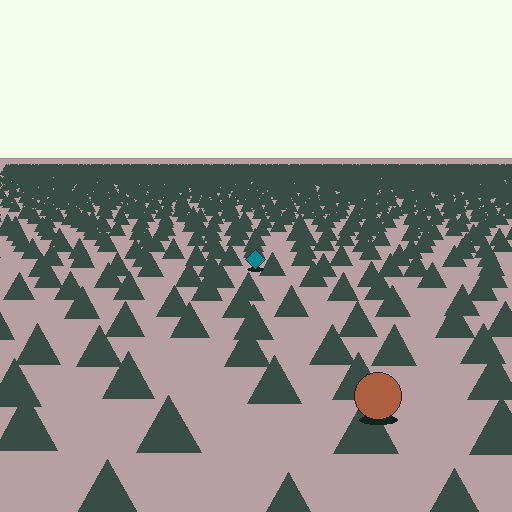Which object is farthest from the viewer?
The teal diamond is farthest from the viewer. It appears smaller and the ground texture around it is denser.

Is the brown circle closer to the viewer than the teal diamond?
Yes. The brown circle is closer — you can tell from the texture gradient: the ground texture is coarser near it.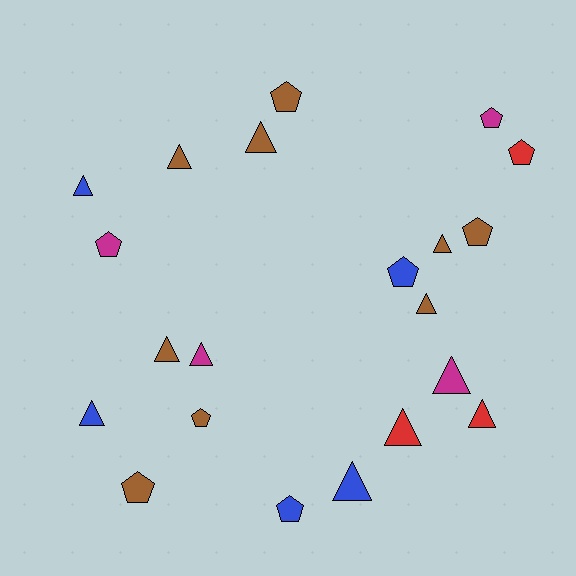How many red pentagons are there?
There is 1 red pentagon.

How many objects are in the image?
There are 21 objects.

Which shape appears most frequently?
Triangle, with 12 objects.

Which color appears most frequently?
Brown, with 9 objects.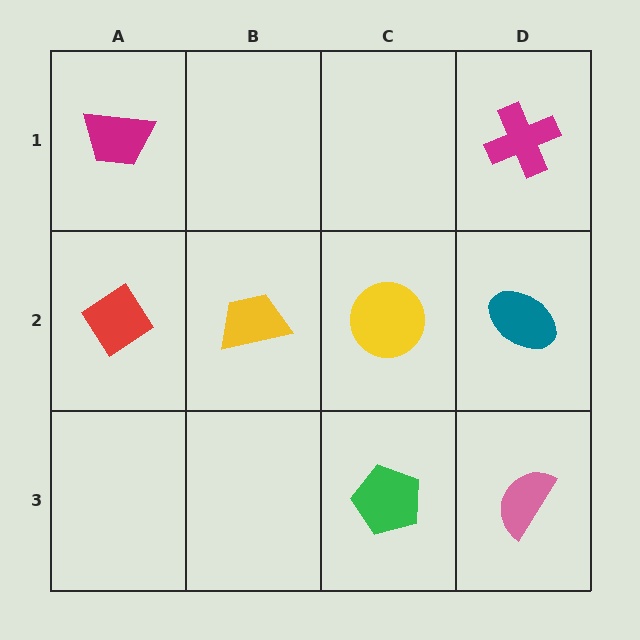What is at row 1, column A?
A magenta trapezoid.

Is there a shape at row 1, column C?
No, that cell is empty.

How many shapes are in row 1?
2 shapes.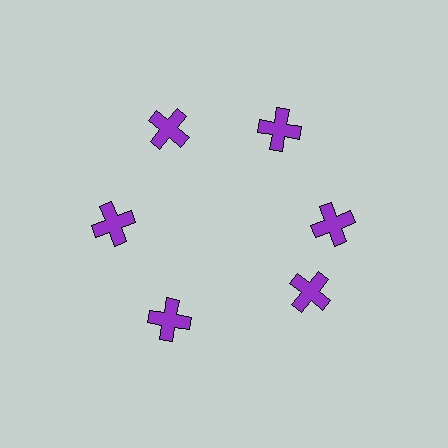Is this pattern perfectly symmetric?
No. The 6 purple crosses are arranged in a ring, but one element near the 5 o'clock position is rotated out of alignment along the ring, breaking the 6-fold rotational symmetry.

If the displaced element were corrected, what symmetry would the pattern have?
It would have 6-fold rotational symmetry — the pattern would map onto itself every 60 degrees.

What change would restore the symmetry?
The symmetry would be restored by rotating it back into even spacing with its neighbors so that all 6 crosses sit at equal angles and equal distance from the center.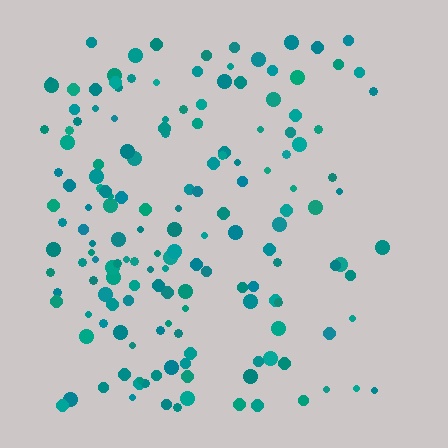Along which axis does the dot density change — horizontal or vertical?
Horizontal.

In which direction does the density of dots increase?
From right to left, with the left side densest.